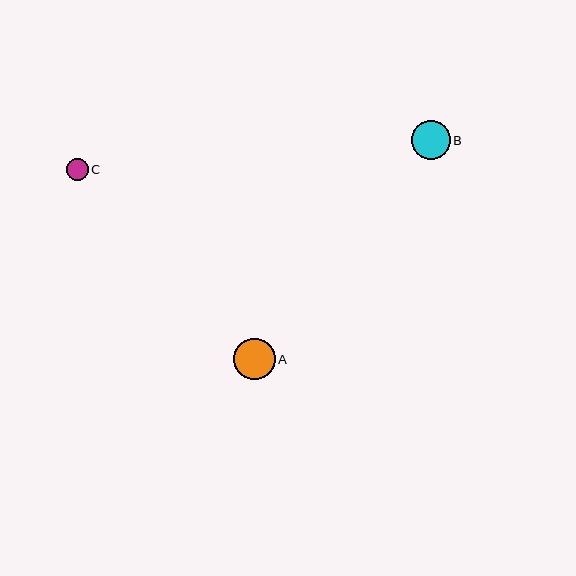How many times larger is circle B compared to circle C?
Circle B is approximately 1.8 times the size of circle C.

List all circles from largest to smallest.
From largest to smallest: A, B, C.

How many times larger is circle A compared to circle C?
Circle A is approximately 1.9 times the size of circle C.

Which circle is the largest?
Circle A is the largest with a size of approximately 41 pixels.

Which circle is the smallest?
Circle C is the smallest with a size of approximately 22 pixels.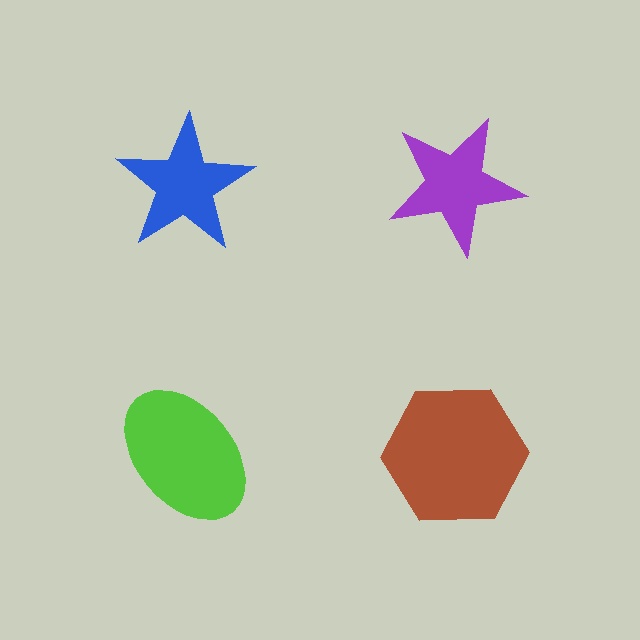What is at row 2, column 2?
A brown hexagon.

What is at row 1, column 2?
A purple star.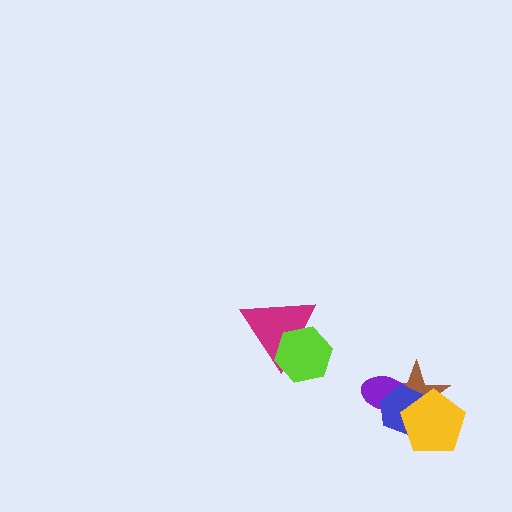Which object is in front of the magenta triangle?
The lime hexagon is in front of the magenta triangle.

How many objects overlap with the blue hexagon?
3 objects overlap with the blue hexagon.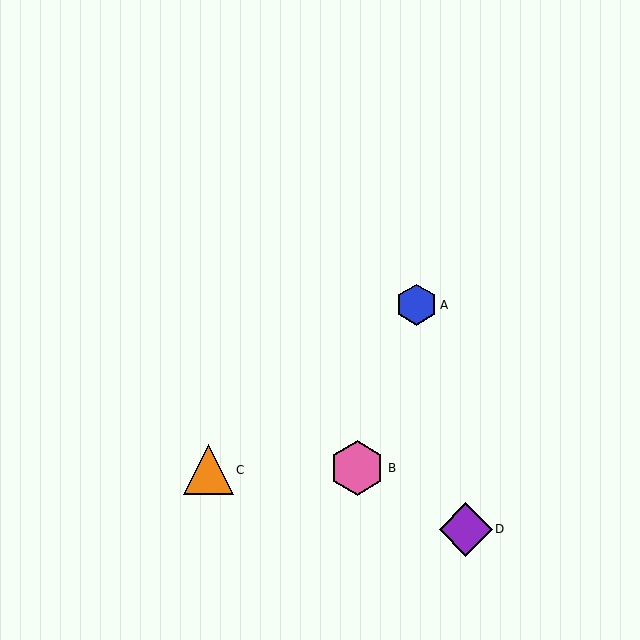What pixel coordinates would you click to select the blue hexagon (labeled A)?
Click at (417, 305) to select the blue hexagon A.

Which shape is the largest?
The pink hexagon (labeled B) is the largest.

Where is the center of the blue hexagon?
The center of the blue hexagon is at (417, 305).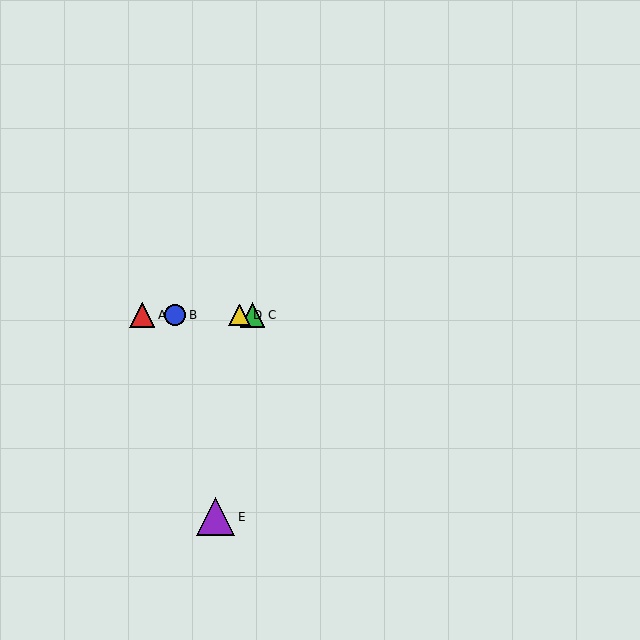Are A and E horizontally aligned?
No, A is at y≈315 and E is at y≈517.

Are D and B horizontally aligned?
Yes, both are at y≈315.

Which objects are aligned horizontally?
Objects A, B, C, D are aligned horizontally.